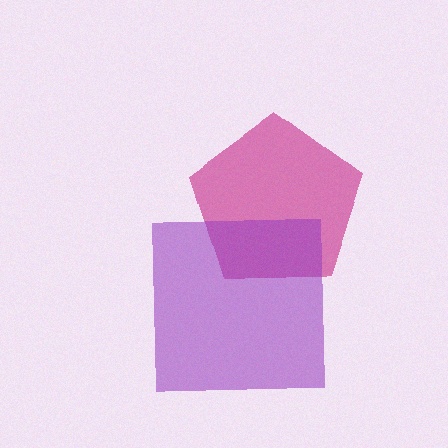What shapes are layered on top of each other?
The layered shapes are: a magenta pentagon, a purple square.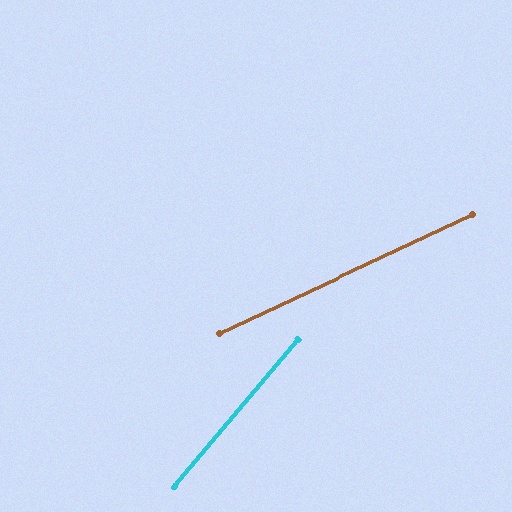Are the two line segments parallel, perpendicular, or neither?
Neither parallel nor perpendicular — they differ by about 25°.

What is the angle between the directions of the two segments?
Approximately 25 degrees.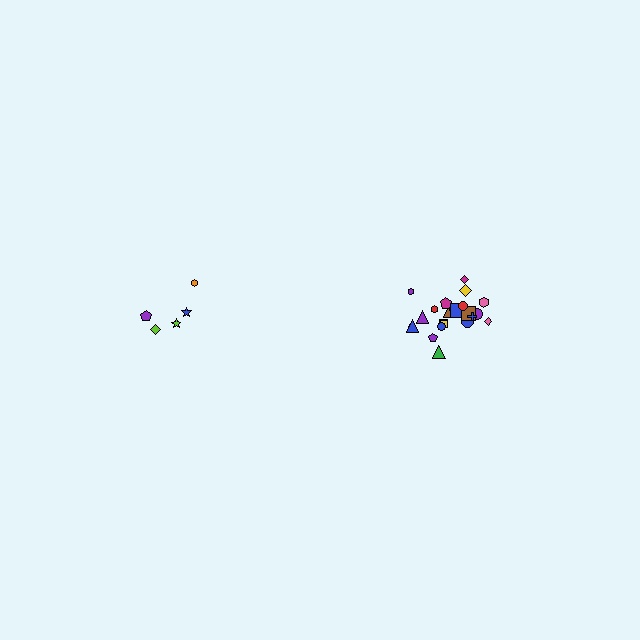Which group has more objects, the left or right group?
The right group.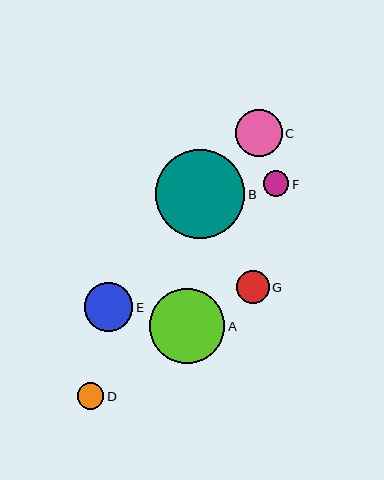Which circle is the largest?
Circle B is the largest with a size of approximately 89 pixels.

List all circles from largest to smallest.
From largest to smallest: B, A, E, C, G, D, F.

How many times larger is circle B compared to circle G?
Circle B is approximately 2.7 times the size of circle G.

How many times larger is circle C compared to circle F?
Circle C is approximately 1.8 times the size of circle F.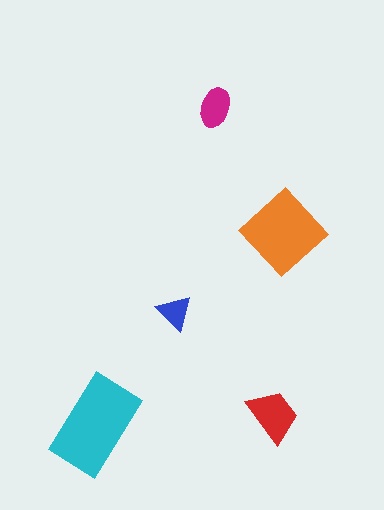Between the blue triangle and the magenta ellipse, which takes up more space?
The magenta ellipse.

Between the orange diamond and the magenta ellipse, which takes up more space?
The orange diamond.